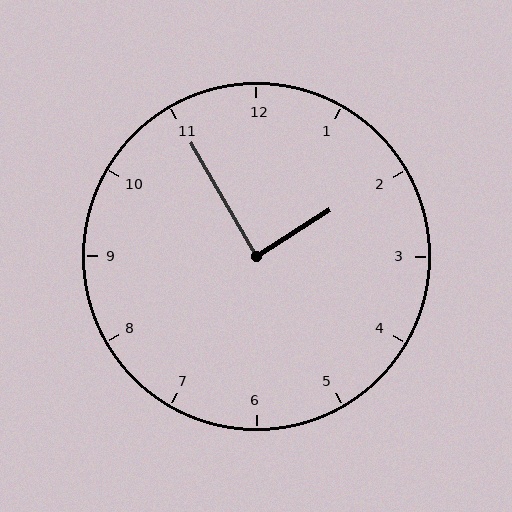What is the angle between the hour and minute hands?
Approximately 88 degrees.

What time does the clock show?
1:55.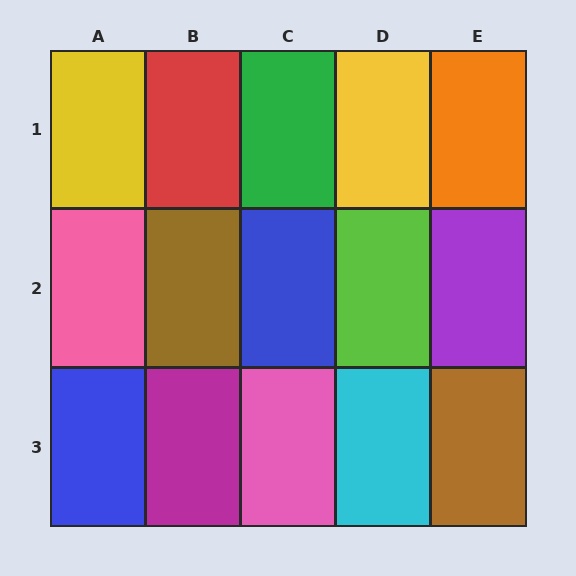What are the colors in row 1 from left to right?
Yellow, red, green, yellow, orange.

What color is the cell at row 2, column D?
Lime.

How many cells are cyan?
1 cell is cyan.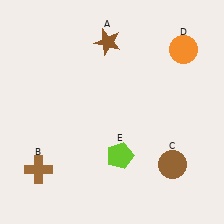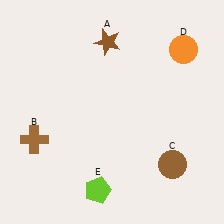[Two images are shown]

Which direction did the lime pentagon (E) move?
The lime pentagon (E) moved down.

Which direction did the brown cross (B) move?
The brown cross (B) moved up.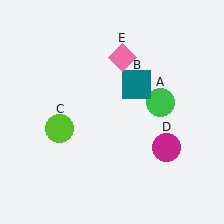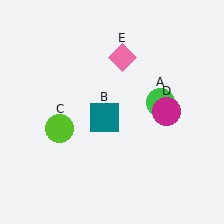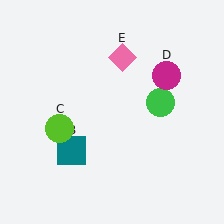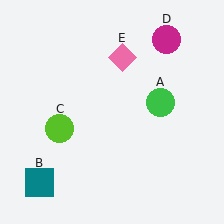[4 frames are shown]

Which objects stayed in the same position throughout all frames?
Green circle (object A) and lime circle (object C) and pink diamond (object E) remained stationary.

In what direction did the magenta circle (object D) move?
The magenta circle (object D) moved up.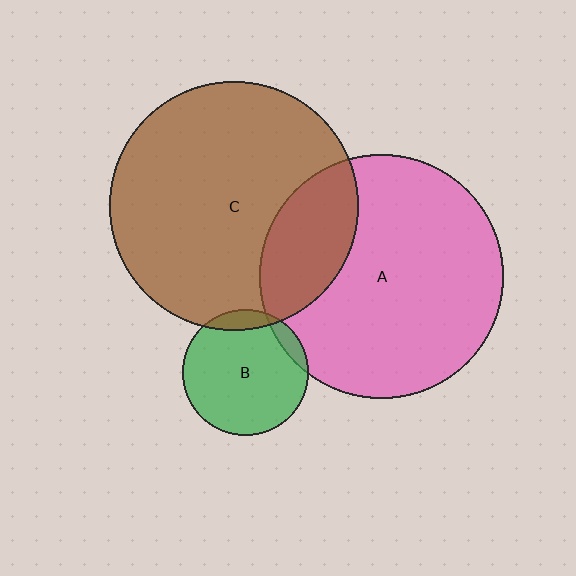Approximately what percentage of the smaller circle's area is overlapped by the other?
Approximately 25%.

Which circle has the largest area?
Circle C (brown).